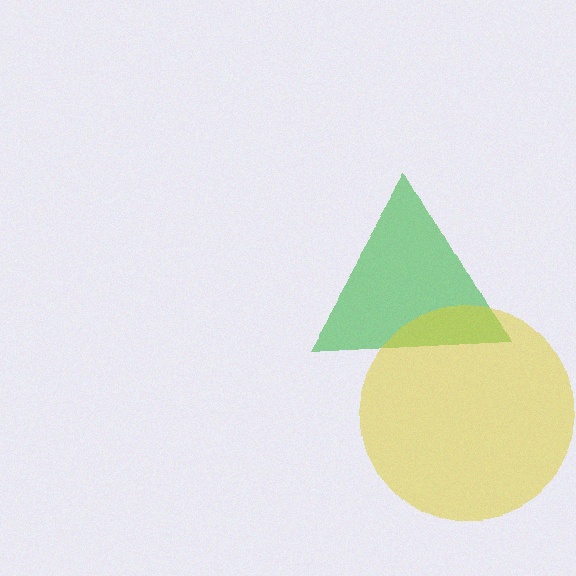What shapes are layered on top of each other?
The layered shapes are: a green triangle, a yellow circle.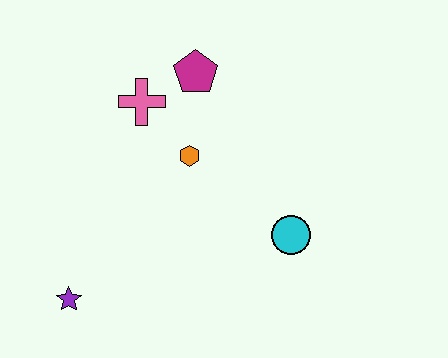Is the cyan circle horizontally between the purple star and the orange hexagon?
No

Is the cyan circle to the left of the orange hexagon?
No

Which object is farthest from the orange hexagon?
The purple star is farthest from the orange hexagon.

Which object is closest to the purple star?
The orange hexagon is closest to the purple star.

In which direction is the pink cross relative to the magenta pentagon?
The pink cross is to the left of the magenta pentagon.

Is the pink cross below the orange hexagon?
No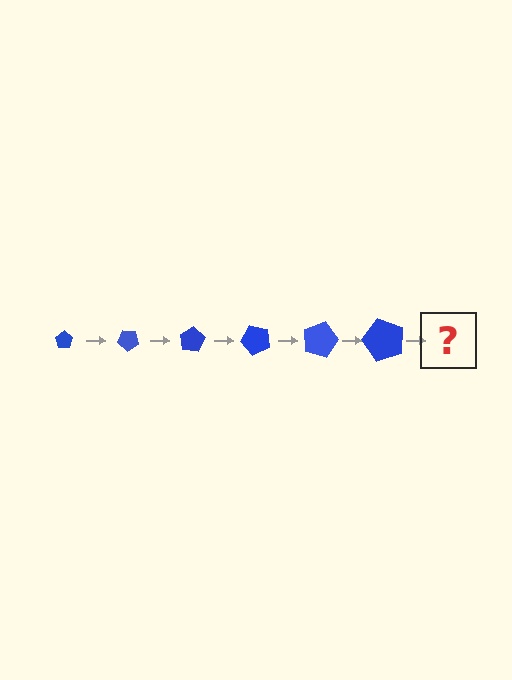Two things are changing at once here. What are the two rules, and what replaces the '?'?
The two rules are that the pentagon grows larger each step and it rotates 40 degrees each step. The '?' should be a pentagon, larger than the previous one and rotated 240 degrees from the start.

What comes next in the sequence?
The next element should be a pentagon, larger than the previous one and rotated 240 degrees from the start.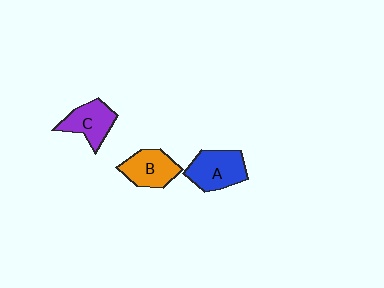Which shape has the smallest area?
Shape C (purple).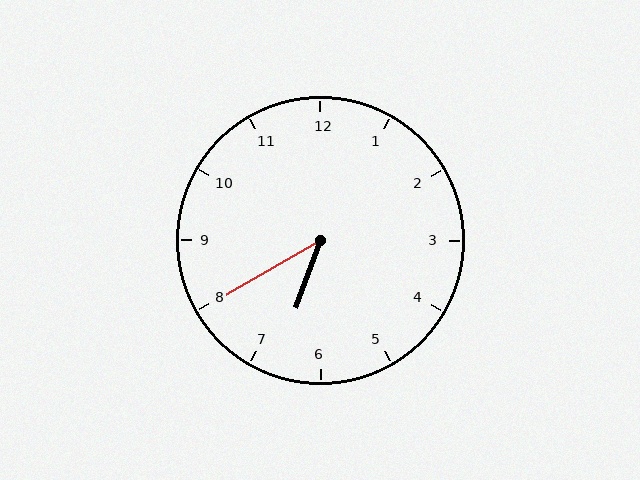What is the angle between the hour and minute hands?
Approximately 40 degrees.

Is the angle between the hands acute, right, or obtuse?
It is acute.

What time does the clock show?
6:40.